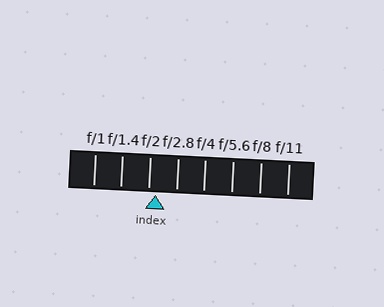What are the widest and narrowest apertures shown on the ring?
The widest aperture shown is f/1 and the narrowest is f/11.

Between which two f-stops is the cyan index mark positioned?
The index mark is between f/2 and f/2.8.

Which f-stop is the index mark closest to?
The index mark is closest to f/2.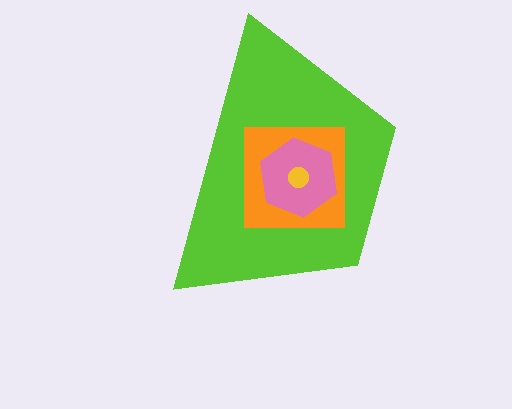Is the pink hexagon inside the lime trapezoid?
Yes.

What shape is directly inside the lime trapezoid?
The orange square.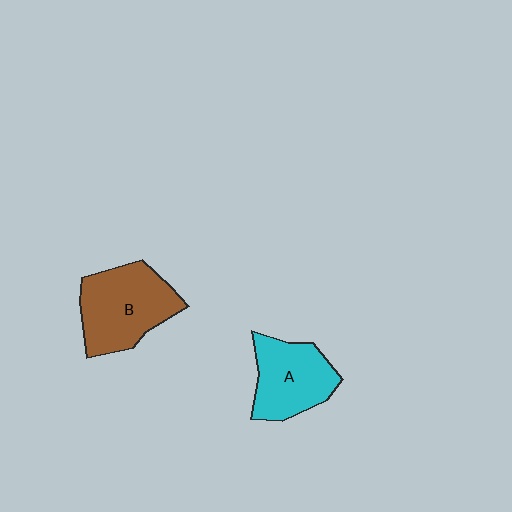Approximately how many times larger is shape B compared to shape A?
Approximately 1.2 times.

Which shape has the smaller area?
Shape A (cyan).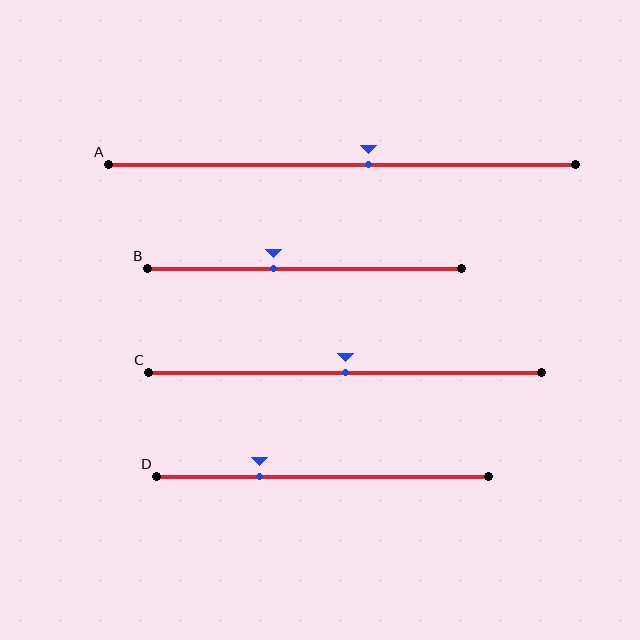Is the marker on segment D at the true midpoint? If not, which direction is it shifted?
No, the marker on segment D is shifted to the left by about 19% of the segment length.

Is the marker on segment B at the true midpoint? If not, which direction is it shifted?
No, the marker on segment B is shifted to the left by about 10% of the segment length.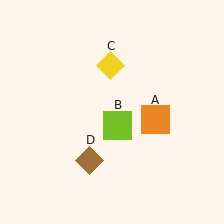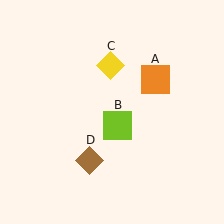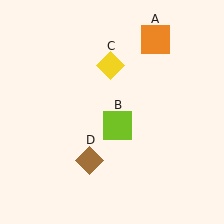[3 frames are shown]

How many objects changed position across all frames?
1 object changed position: orange square (object A).